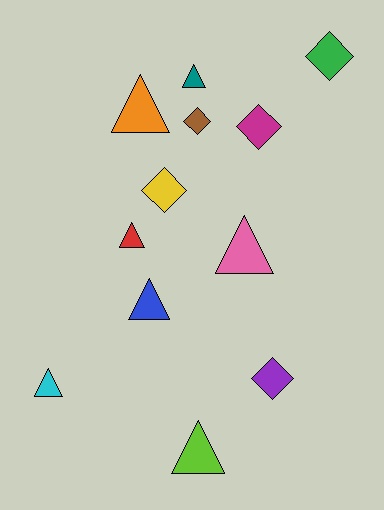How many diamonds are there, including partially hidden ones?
There are 5 diamonds.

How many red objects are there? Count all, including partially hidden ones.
There is 1 red object.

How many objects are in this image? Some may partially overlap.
There are 12 objects.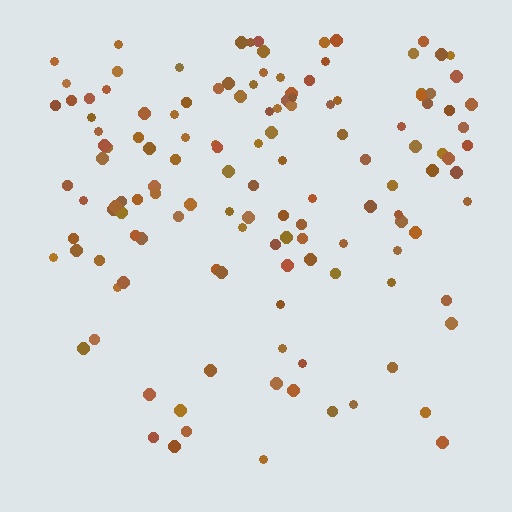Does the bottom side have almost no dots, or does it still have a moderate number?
Still a moderate number, just noticeably fewer than the top.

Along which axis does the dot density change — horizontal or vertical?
Vertical.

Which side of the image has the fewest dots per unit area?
The bottom.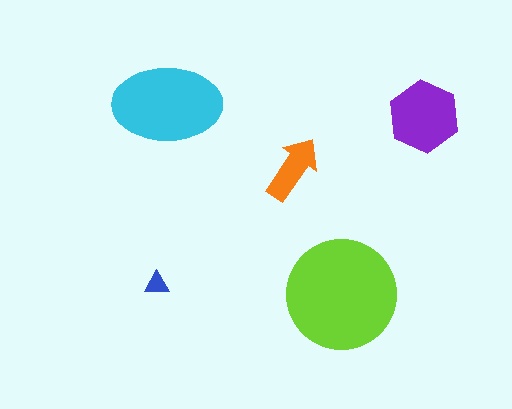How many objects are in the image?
There are 5 objects in the image.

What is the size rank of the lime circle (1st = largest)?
1st.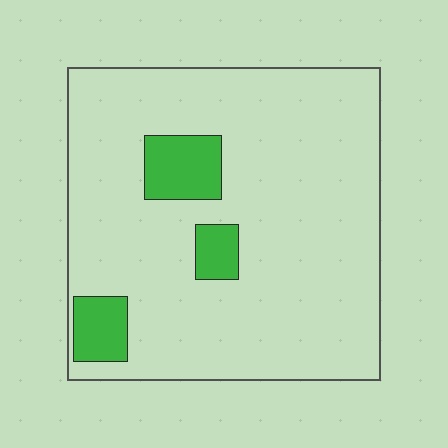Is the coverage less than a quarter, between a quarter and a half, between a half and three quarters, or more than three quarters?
Less than a quarter.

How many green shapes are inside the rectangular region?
3.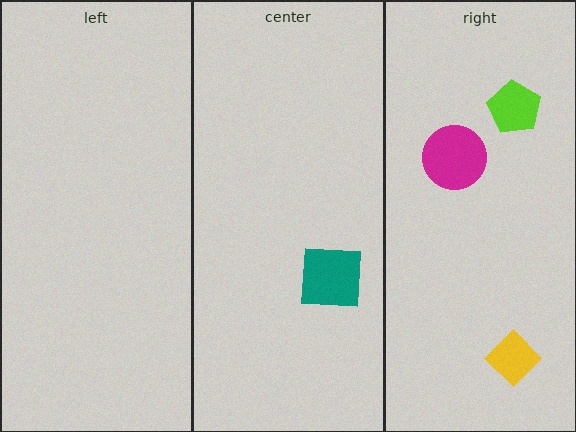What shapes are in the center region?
The teal square.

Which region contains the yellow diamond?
The right region.